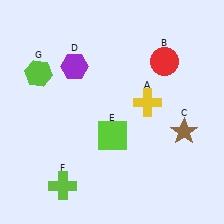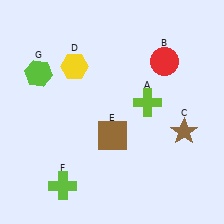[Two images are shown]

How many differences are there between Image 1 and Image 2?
There are 3 differences between the two images.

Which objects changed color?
A changed from yellow to lime. D changed from purple to yellow. E changed from lime to brown.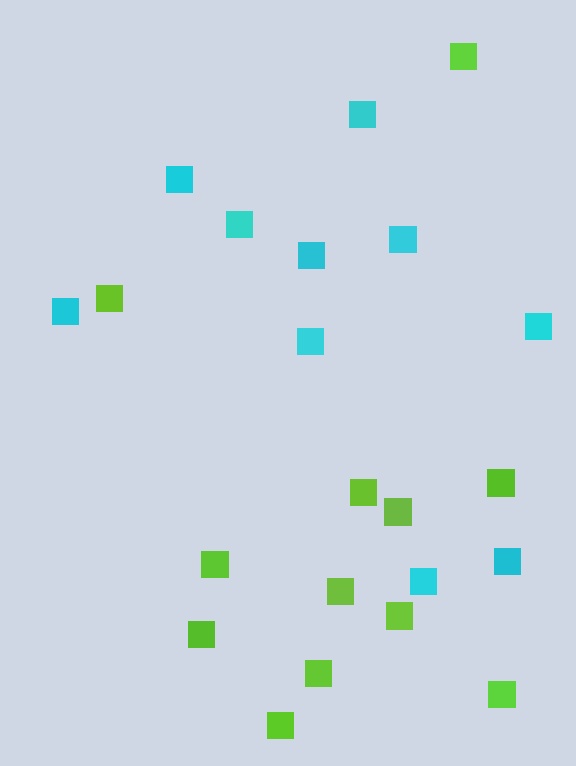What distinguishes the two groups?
There are 2 groups: one group of lime squares (12) and one group of cyan squares (10).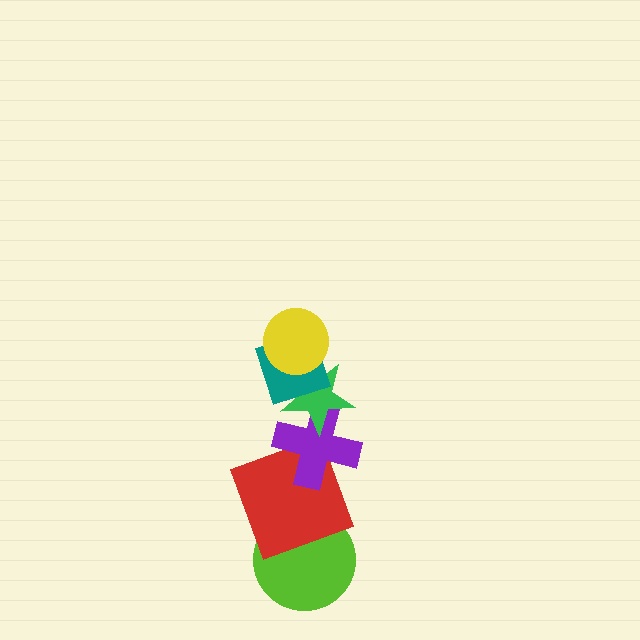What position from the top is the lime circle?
The lime circle is 6th from the top.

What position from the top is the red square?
The red square is 5th from the top.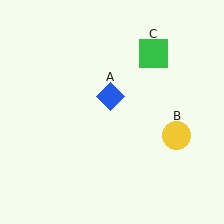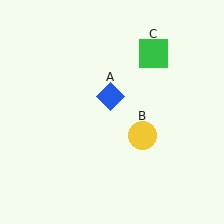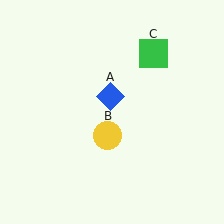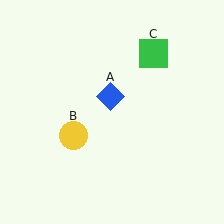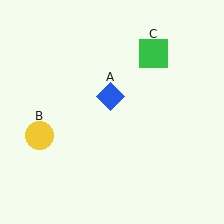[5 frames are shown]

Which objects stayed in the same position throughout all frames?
Blue diamond (object A) and green square (object C) remained stationary.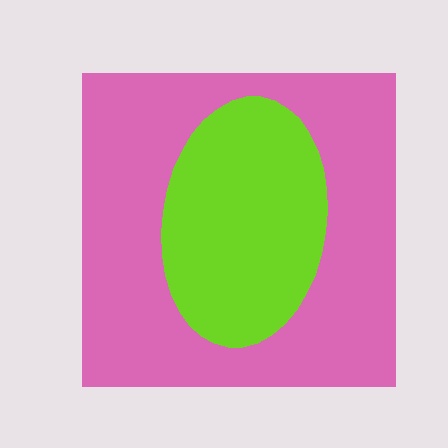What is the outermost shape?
The pink square.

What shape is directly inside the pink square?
The lime ellipse.